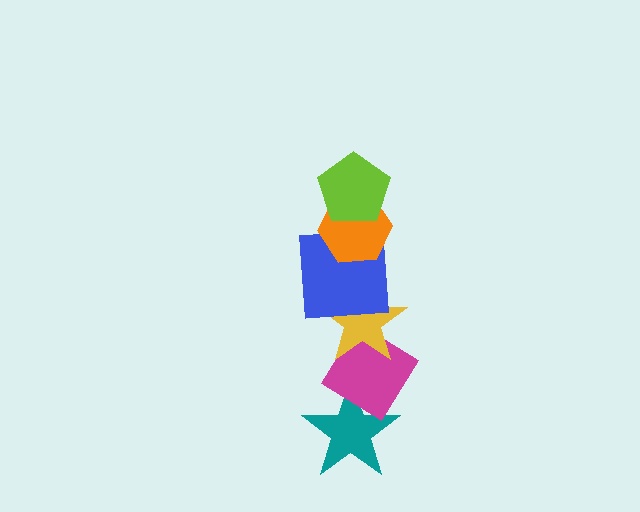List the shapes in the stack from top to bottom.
From top to bottom: the lime pentagon, the orange hexagon, the blue square, the yellow star, the magenta diamond, the teal star.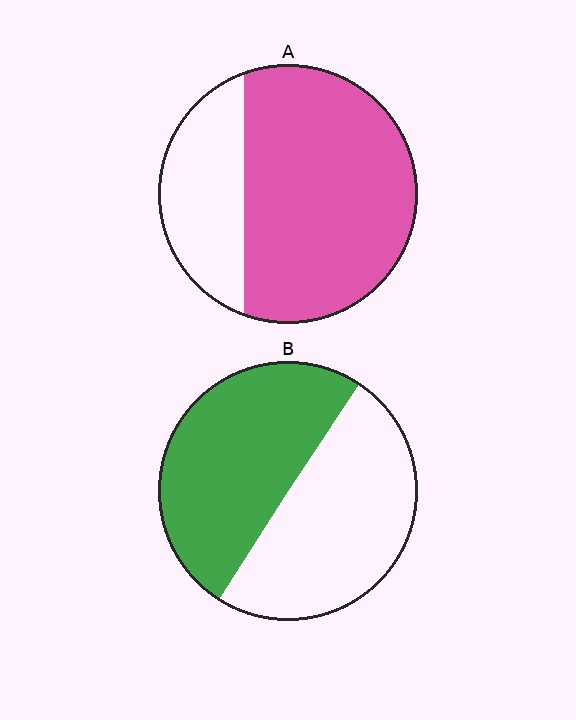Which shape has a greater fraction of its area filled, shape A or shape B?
Shape A.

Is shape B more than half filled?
Roughly half.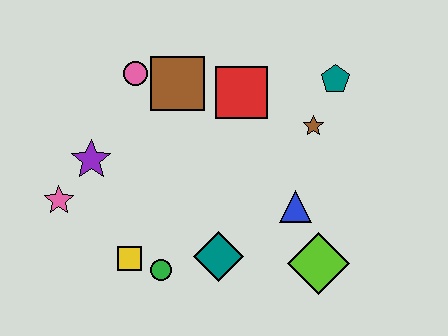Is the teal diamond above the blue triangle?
No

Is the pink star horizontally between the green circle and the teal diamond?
No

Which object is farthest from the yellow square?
The teal pentagon is farthest from the yellow square.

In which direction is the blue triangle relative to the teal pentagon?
The blue triangle is below the teal pentagon.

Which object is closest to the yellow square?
The green circle is closest to the yellow square.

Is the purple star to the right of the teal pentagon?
No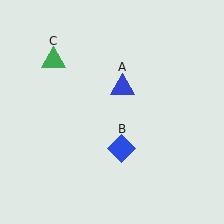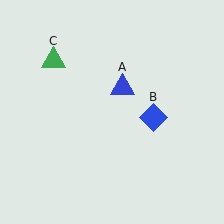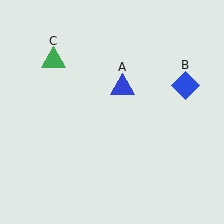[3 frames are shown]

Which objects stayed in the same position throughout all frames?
Blue triangle (object A) and green triangle (object C) remained stationary.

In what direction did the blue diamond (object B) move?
The blue diamond (object B) moved up and to the right.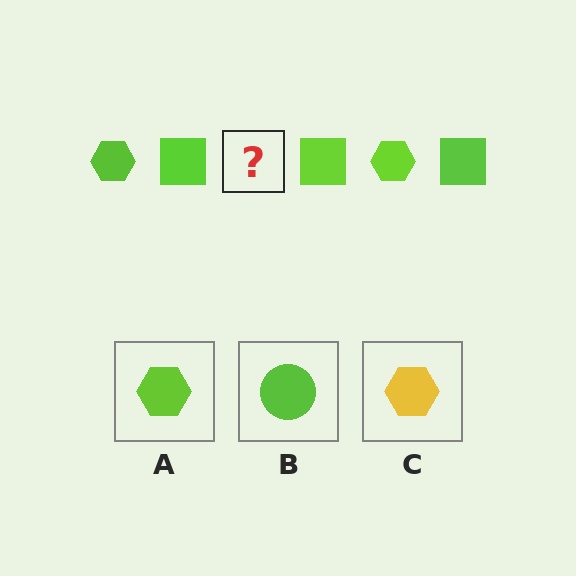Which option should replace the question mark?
Option A.